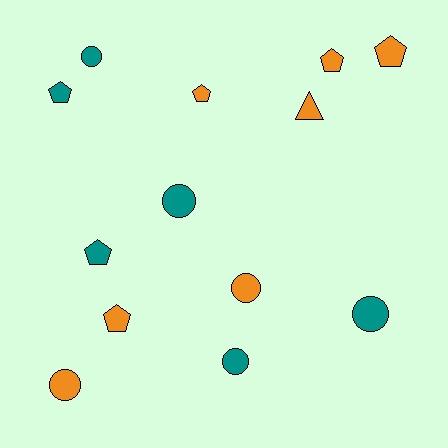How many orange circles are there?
There are 2 orange circles.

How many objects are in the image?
There are 13 objects.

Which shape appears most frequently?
Pentagon, with 6 objects.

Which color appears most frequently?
Orange, with 7 objects.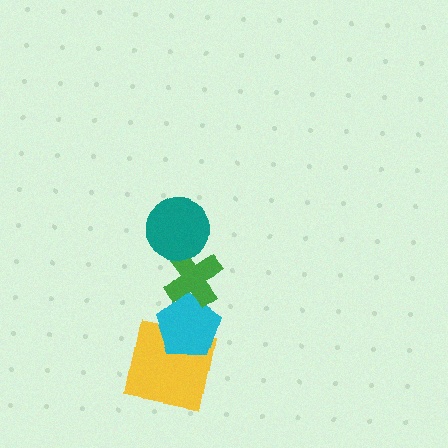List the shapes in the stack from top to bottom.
From top to bottom: the teal circle, the green cross, the cyan pentagon, the yellow square.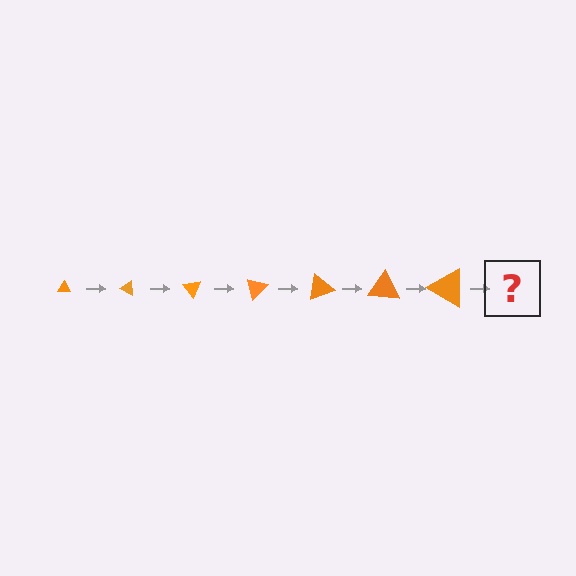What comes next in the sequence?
The next element should be a triangle, larger than the previous one and rotated 175 degrees from the start.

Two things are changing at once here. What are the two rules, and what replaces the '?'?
The two rules are that the triangle grows larger each step and it rotates 25 degrees each step. The '?' should be a triangle, larger than the previous one and rotated 175 degrees from the start.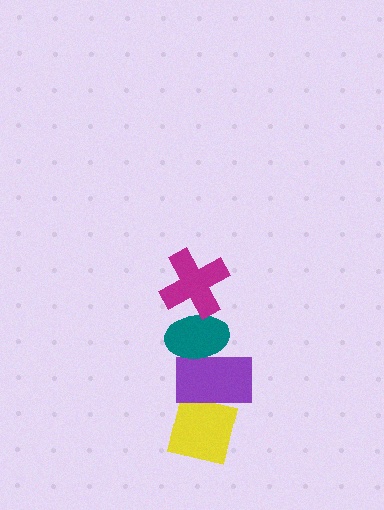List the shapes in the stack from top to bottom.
From top to bottom: the magenta cross, the teal ellipse, the purple rectangle, the yellow square.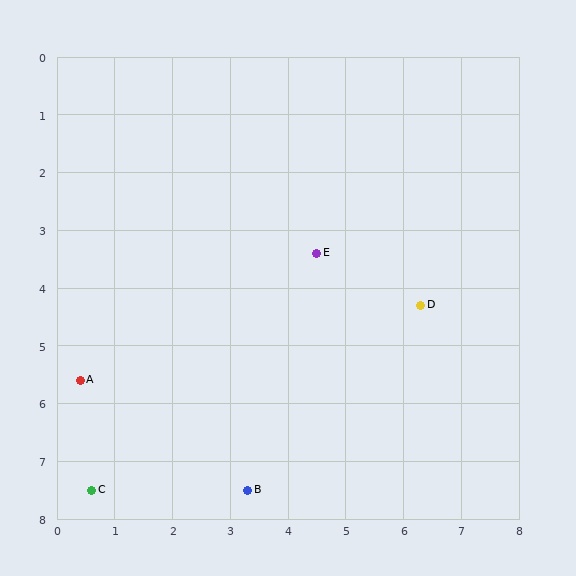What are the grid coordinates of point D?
Point D is at approximately (6.3, 4.3).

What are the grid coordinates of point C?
Point C is at approximately (0.6, 7.5).